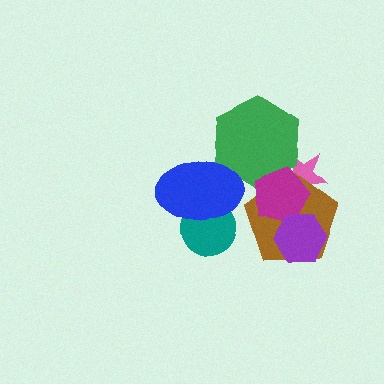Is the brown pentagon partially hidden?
Yes, it is partially covered by another shape.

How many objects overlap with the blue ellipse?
2 objects overlap with the blue ellipse.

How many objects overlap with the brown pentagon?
4 objects overlap with the brown pentagon.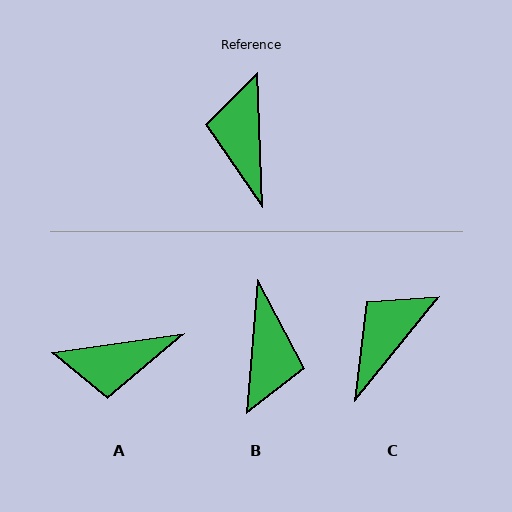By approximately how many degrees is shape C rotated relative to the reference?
Approximately 41 degrees clockwise.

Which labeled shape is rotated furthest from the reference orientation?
B, about 173 degrees away.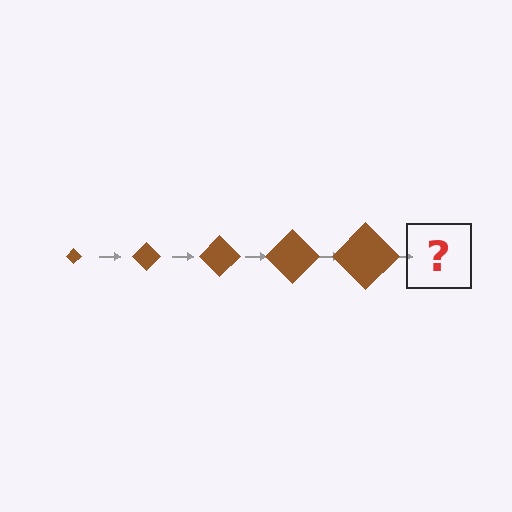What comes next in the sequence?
The next element should be a brown diamond, larger than the previous one.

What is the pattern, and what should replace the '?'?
The pattern is that the diamond gets progressively larger each step. The '?' should be a brown diamond, larger than the previous one.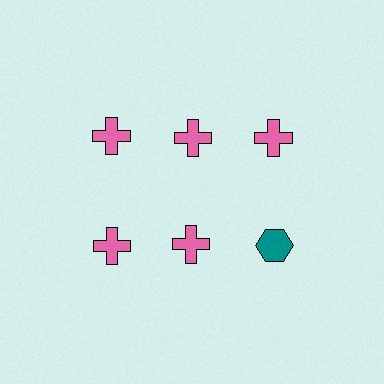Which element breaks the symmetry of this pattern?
The teal hexagon in the second row, center column breaks the symmetry. All other shapes are pink crosses.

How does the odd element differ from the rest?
It differs in both color (teal instead of pink) and shape (hexagon instead of cross).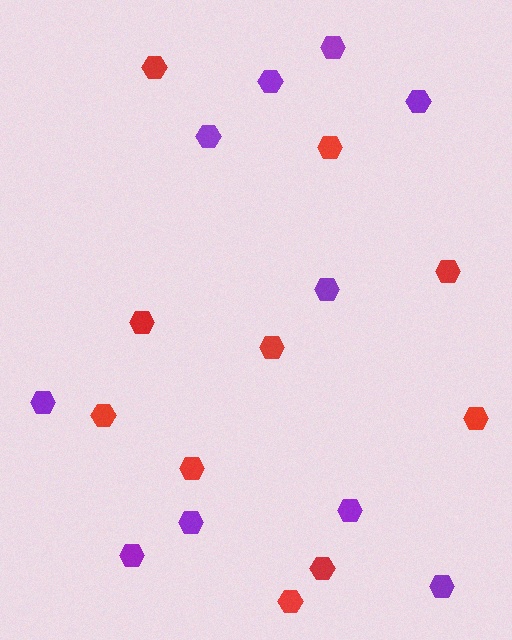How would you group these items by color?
There are 2 groups: one group of red hexagons (10) and one group of purple hexagons (10).